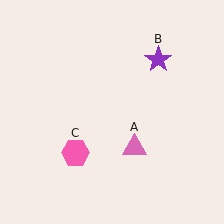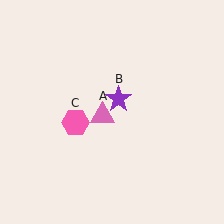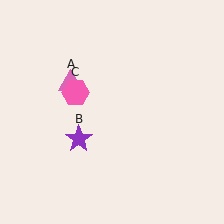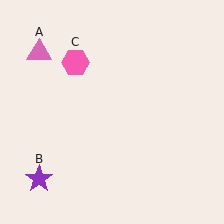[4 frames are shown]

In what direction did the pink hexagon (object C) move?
The pink hexagon (object C) moved up.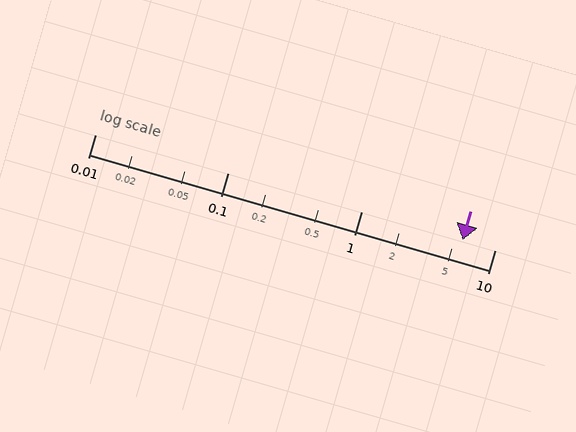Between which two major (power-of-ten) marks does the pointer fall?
The pointer is between 1 and 10.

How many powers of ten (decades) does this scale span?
The scale spans 3 decades, from 0.01 to 10.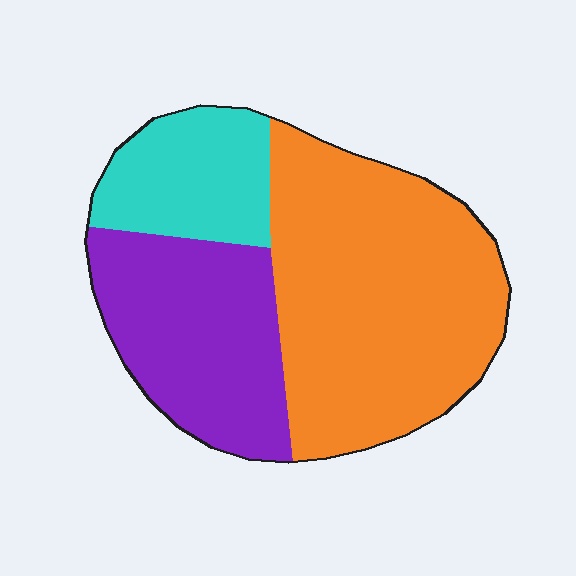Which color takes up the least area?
Cyan, at roughly 20%.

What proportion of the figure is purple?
Purple takes up about one third (1/3) of the figure.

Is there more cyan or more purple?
Purple.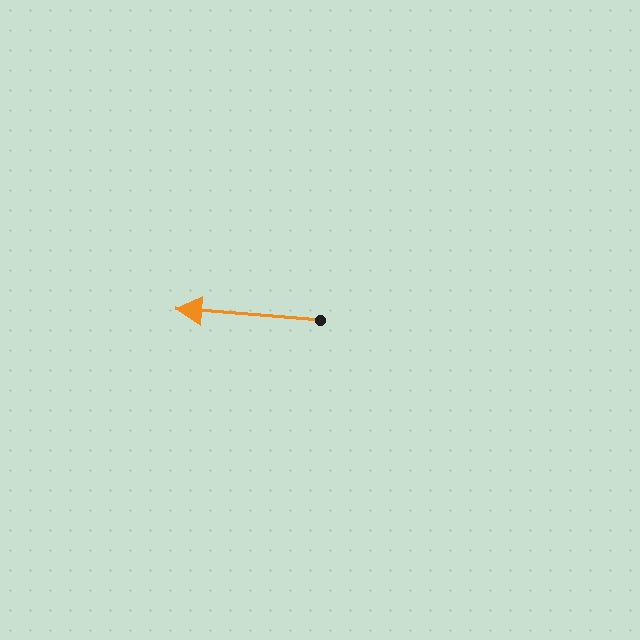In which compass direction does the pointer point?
West.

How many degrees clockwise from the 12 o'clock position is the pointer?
Approximately 274 degrees.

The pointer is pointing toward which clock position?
Roughly 9 o'clock.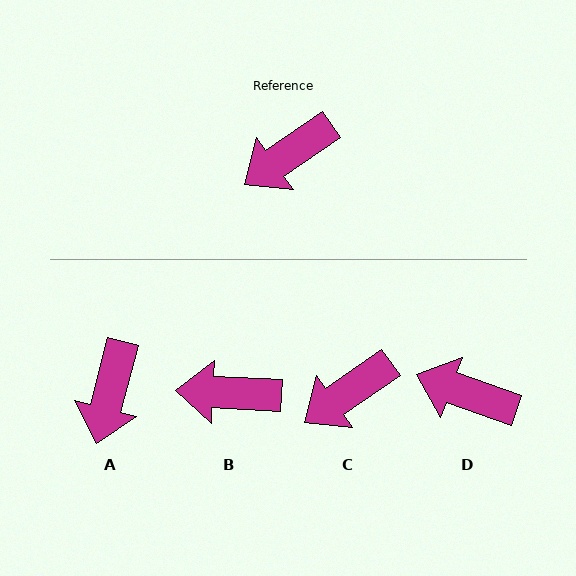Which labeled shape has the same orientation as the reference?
C.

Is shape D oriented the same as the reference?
No, it is off by about 54 degrees.